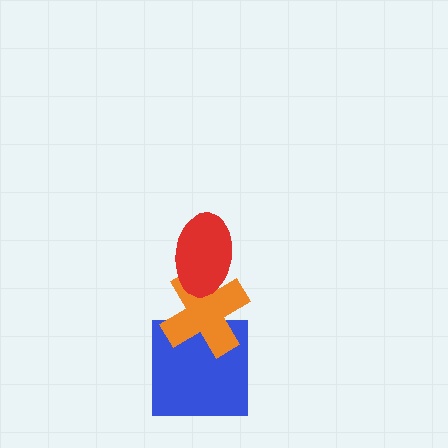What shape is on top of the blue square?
The orange cross is on top of the blue square.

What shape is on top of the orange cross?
The red ellipse is on top of the orange cross.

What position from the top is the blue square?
The blue square is 3rd from the top.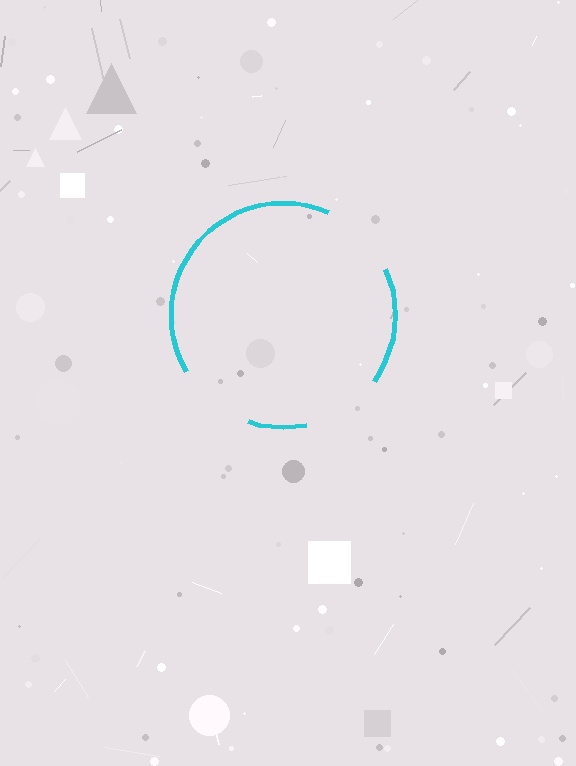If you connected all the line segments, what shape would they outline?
They would outline a circle.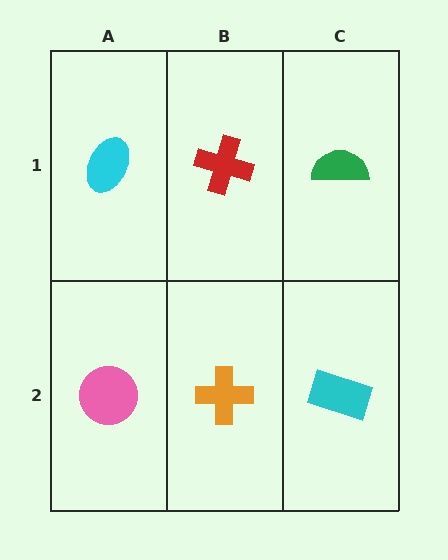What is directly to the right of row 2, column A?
An orange cross.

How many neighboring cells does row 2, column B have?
3.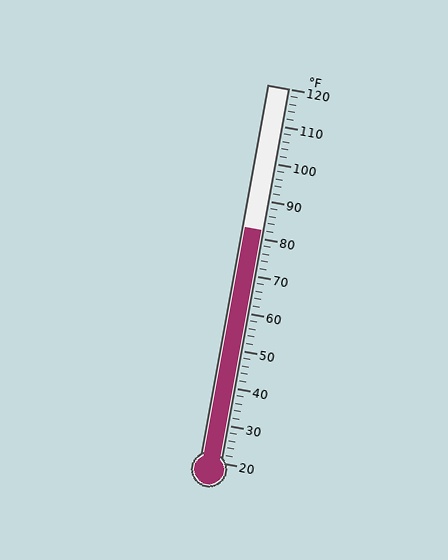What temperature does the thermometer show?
The thermometer shows approximately 82°F.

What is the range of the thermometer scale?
The thermometer scale ranges from 20°F to 120°F.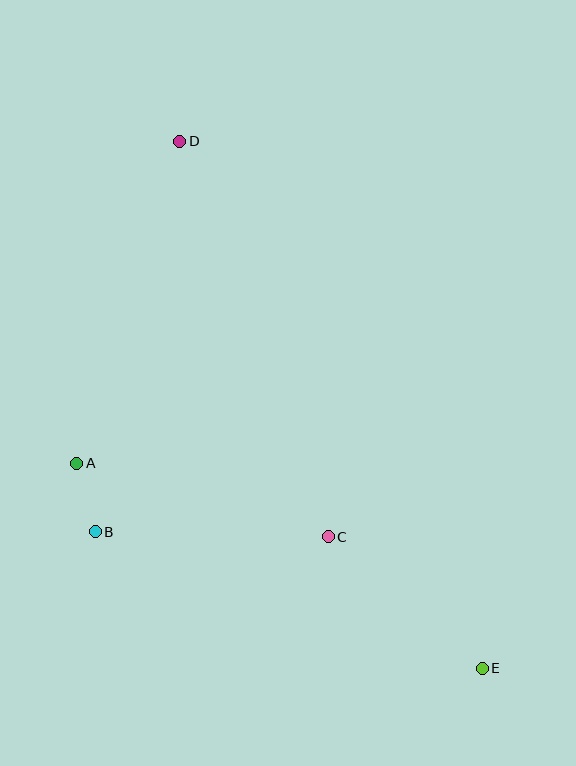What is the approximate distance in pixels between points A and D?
The distance between A and D is approximately 338 pixels.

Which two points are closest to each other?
Points A and B are closest to each other.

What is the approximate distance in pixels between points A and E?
The distance between A and E is approximately 454 pixels.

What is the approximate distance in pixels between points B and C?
The distance between B and C is approximately 233 pixels.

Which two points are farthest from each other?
Points D and E are farthest from each other.